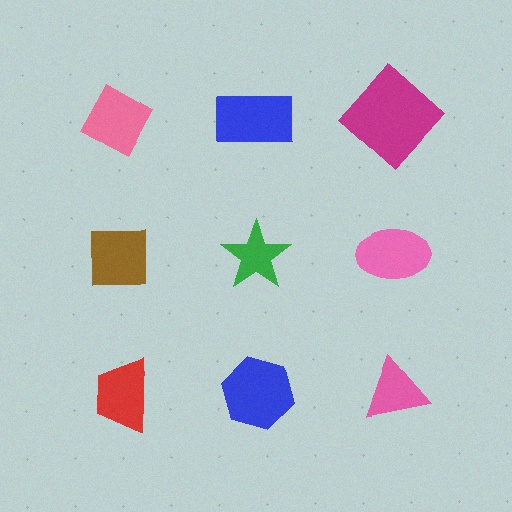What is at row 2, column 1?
A brown square.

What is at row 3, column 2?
A blue hexagon.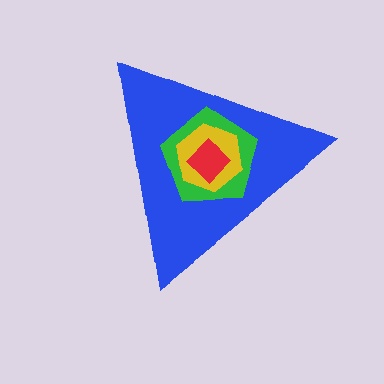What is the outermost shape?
The blue triangle.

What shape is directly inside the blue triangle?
The green pentagon.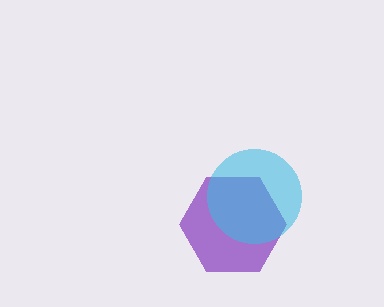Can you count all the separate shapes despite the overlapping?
Yes, there are 2 separate shapes.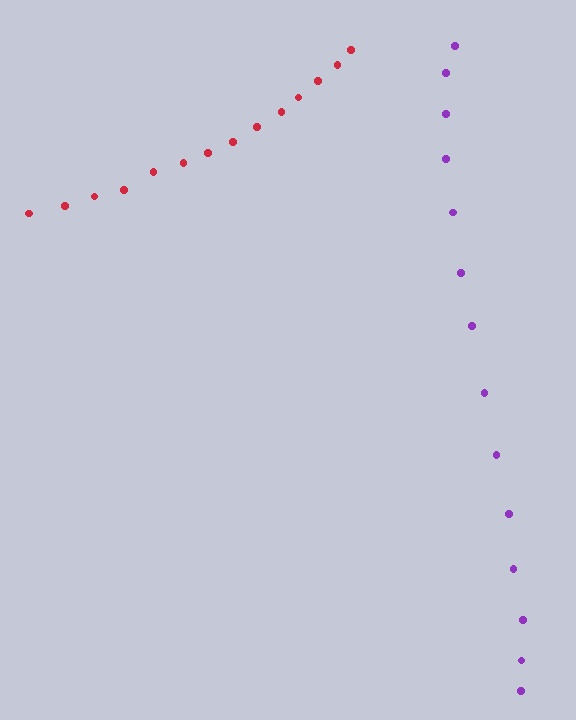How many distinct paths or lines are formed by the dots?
There are 2 distinct paths.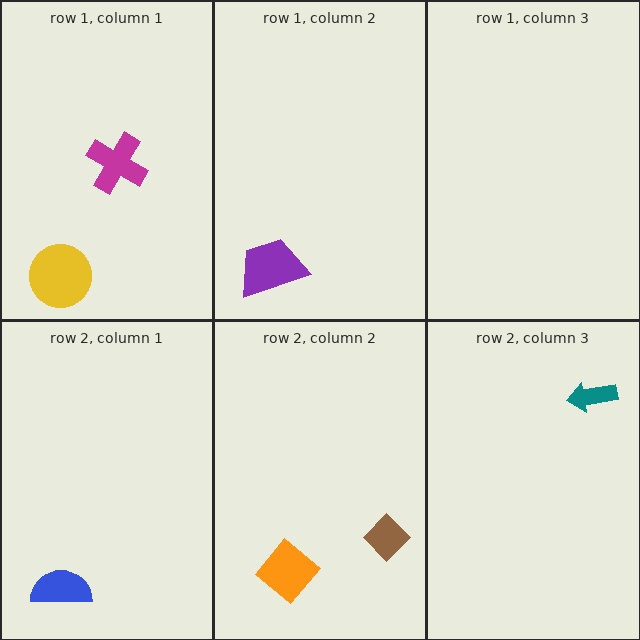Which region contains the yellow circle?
The row 1, column 1 region.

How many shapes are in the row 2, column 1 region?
1.